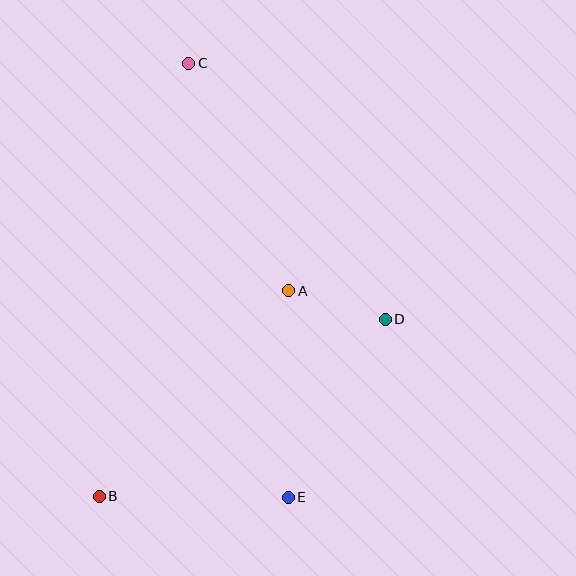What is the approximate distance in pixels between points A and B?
The distance between A and B is approximately 280 pixels.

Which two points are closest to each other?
Points A and D are closest to each other.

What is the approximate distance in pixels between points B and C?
The distance between B and C is approximately 442 pixels.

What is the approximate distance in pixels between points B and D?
The distance between B and D is approximately 336 pixels.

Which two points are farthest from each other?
Points C and E are farthest from each other.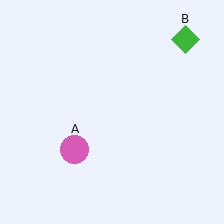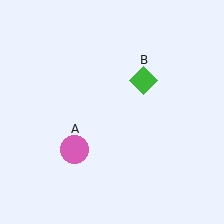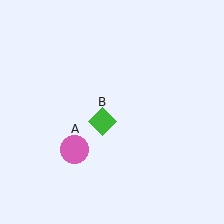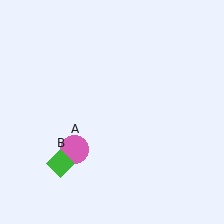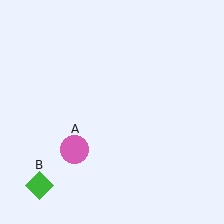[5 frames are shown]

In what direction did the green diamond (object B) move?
The green diamond (object B) moved down and to the left.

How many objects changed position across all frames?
1 object changed position: green diamond (object B).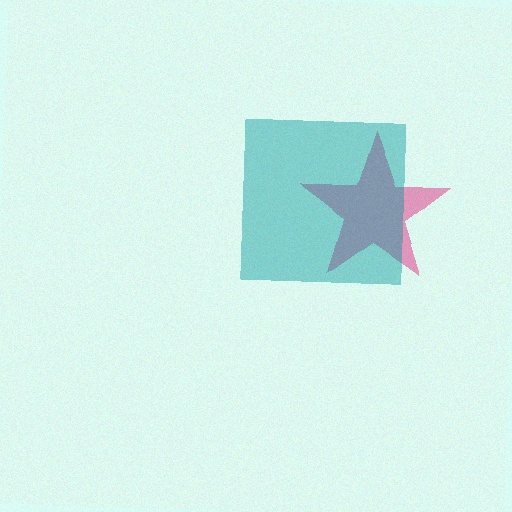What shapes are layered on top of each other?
The layered shapes are: a pink star, a teal square.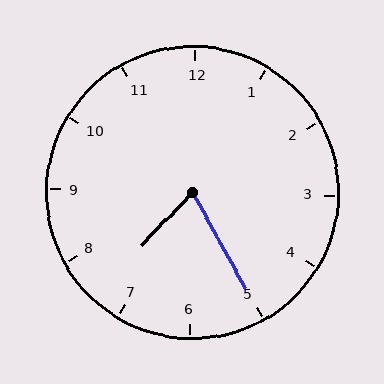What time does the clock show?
7:25.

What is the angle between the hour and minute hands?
Approximately 72 degrees.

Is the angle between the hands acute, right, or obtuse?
It is acute.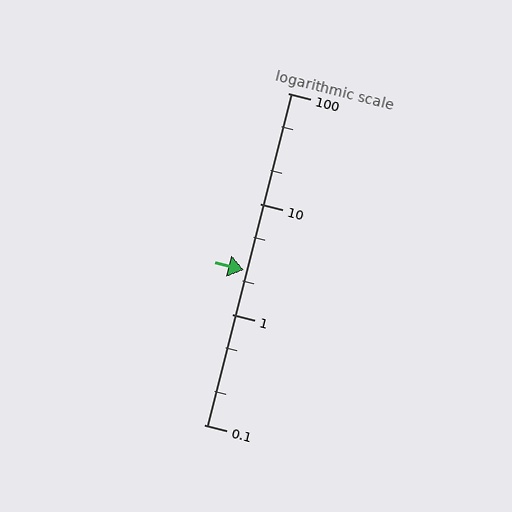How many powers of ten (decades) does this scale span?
The scale spans 3 decades, from 0.1 to 100.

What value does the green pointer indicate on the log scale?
The pointer indicates approximately 2.5.